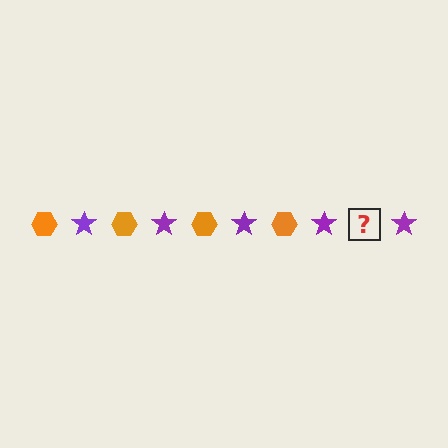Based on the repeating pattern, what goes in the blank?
The blank should be an orange hexagon.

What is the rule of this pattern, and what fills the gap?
The rule is that the pattern alternates between orange hexagon and purple star. The gap should be filled with an orange hexagon.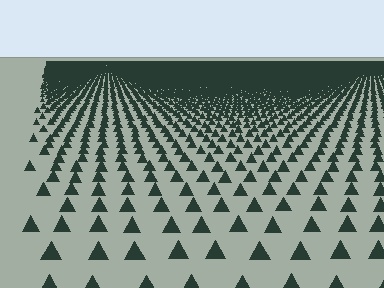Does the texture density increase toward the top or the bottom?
Density increases toward the top.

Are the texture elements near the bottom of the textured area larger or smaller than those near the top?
Larger. Near the bottom, elements are closer to the viewer and appear at a bigger on-screen size.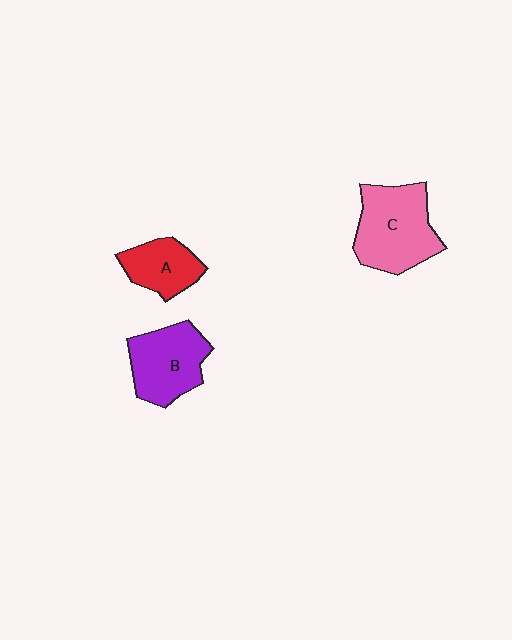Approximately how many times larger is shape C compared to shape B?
Approximately 1.2 times.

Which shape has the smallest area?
Shape A (red).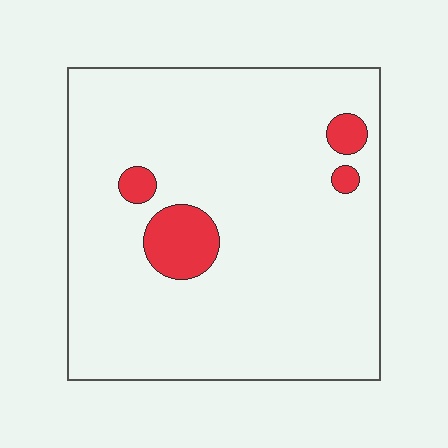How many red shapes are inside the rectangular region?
4.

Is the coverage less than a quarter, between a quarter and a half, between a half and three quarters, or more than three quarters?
Less than a quarter.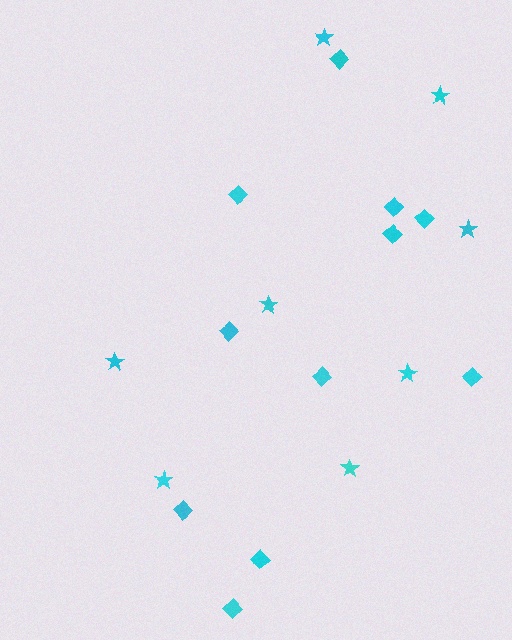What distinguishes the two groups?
There are 2 groups: one group of diamonds (11) and one group of stars (8).